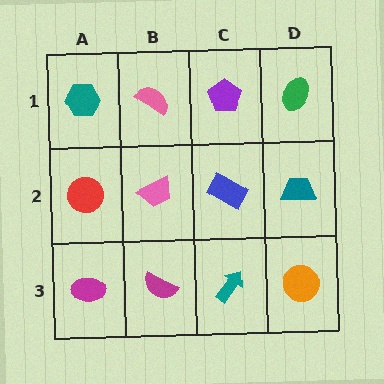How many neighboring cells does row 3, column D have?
2.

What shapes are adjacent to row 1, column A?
A red circle (row 2, column A), a pink semicircle (row 1, column B).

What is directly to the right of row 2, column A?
A pink trapezoid.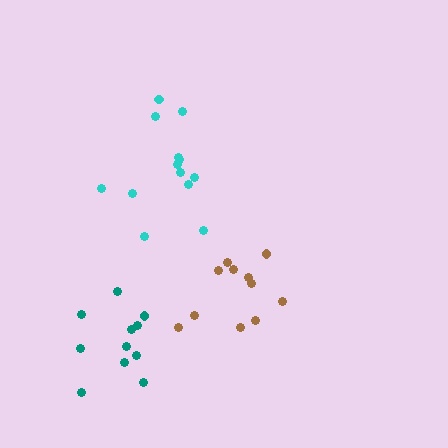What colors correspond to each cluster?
The clusters are colored: brown, teal, cyan.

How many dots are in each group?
Group 1: 11 dots, Group 2: 11 dots, Group 3: 13 dots (35 total).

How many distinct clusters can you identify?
There are 3 distinct clusters.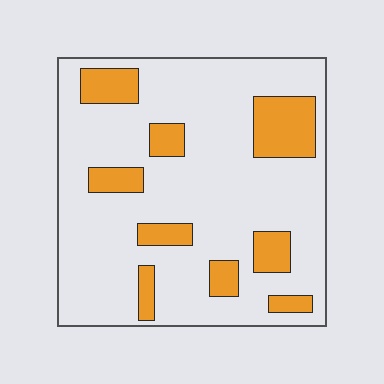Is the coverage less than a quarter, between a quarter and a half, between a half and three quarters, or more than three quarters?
Less than a quarter.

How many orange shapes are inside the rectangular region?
9.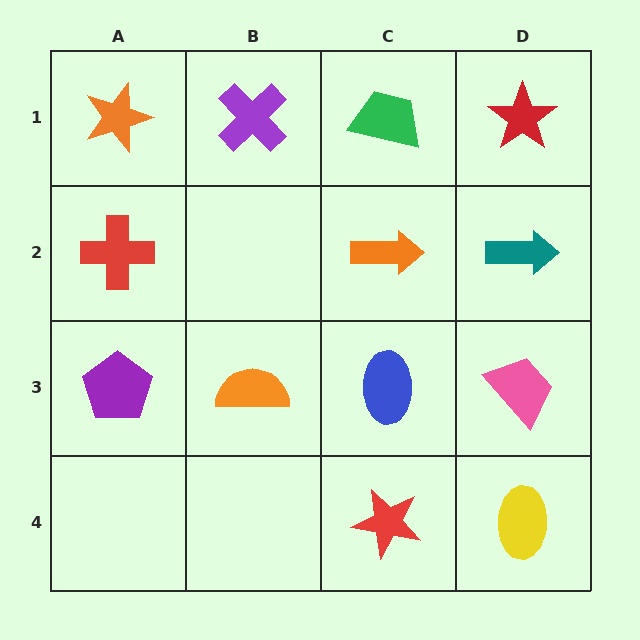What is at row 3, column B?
An orange semicircle.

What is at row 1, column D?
A red star.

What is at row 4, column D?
A yellow ellipse.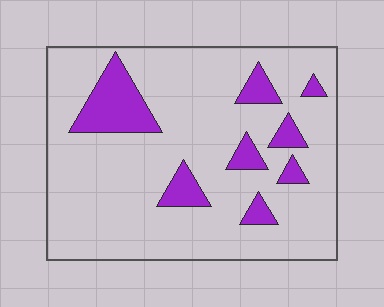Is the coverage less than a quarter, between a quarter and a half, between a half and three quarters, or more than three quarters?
Less than a quarter.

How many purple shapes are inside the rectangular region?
8.